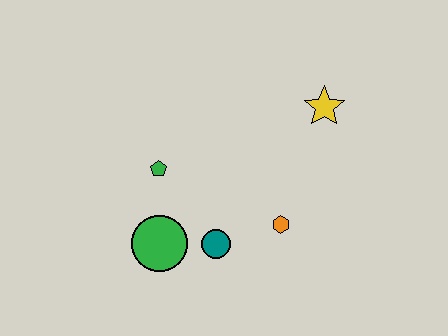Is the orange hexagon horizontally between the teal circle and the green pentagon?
No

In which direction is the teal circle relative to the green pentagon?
The teal circle is below the green pentagon.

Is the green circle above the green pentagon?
No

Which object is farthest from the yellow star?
The green circle is farthest from the yellow star.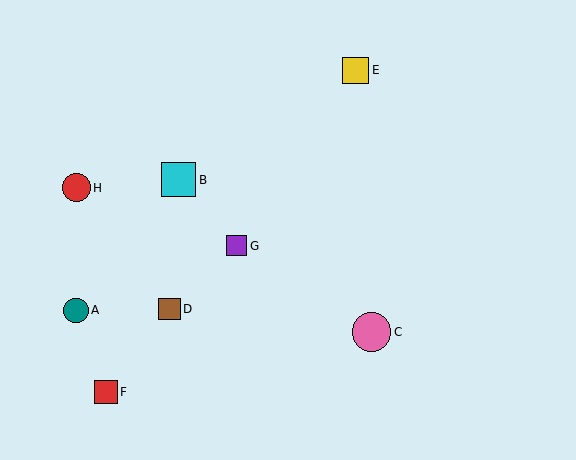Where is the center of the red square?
The center of the red square is at (106, 392).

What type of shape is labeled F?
Shape F is a red square.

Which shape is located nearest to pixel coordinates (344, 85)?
The yellow square (labeled E) at (356, 70) is nearest to that location.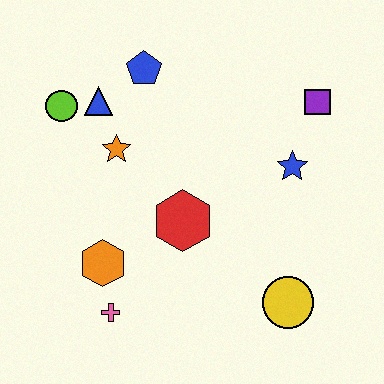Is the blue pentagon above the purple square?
Yes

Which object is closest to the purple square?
The blue star is closest to the purple square.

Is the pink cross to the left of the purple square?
Yes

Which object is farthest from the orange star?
The yellow circle is farthest from the orange star.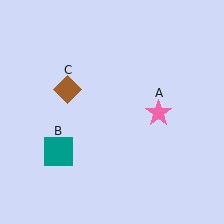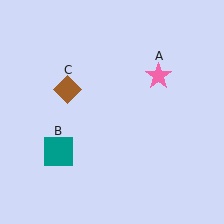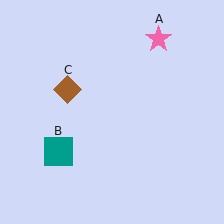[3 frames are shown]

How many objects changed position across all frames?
1 object changed position: pink star (object A).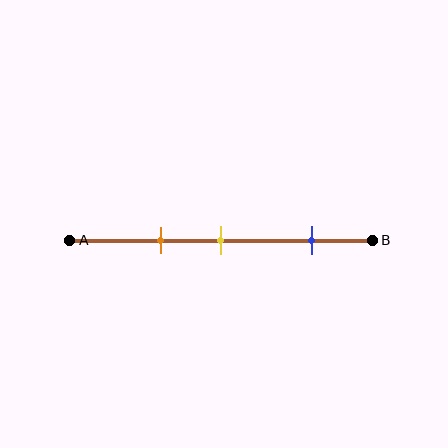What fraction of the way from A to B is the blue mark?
The blue mark is approximately 80% (0.8) of the way from A to B.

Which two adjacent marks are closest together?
The orange and yellow marks are the closest adjacent pair.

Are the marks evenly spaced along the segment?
No, the marks are not evenly spaced.